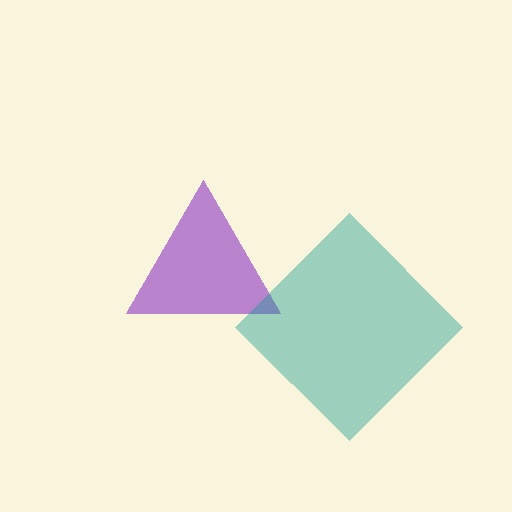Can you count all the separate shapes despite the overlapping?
Yes, there are 2 separate shapes.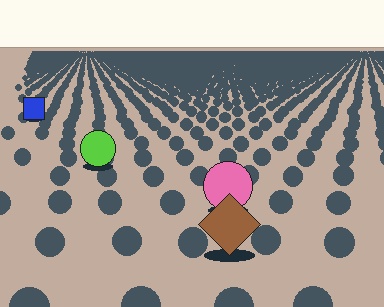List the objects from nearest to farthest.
From nearest to farthest: the brown diamond, the pink circle, the lime circle, the blue square.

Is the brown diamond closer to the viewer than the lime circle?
Yes. The brown diamond is closer — you can tell from the texture gradient: the ground texture is coarser near it.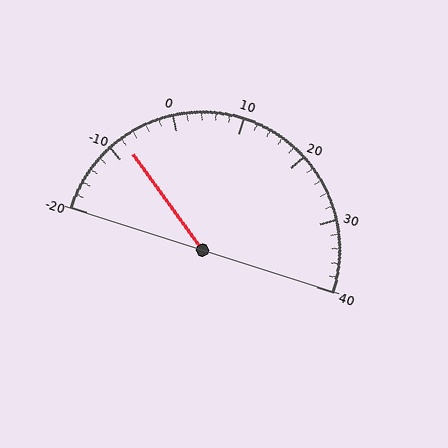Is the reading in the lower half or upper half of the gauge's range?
The reading is in the lower half of the range (-20 to 40).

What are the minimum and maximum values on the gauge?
The gauge ranges from -20 to 40.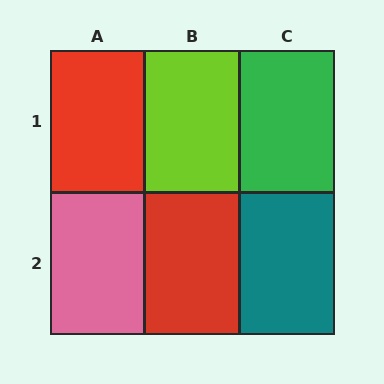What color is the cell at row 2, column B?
Red.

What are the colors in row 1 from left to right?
Red, lime, green.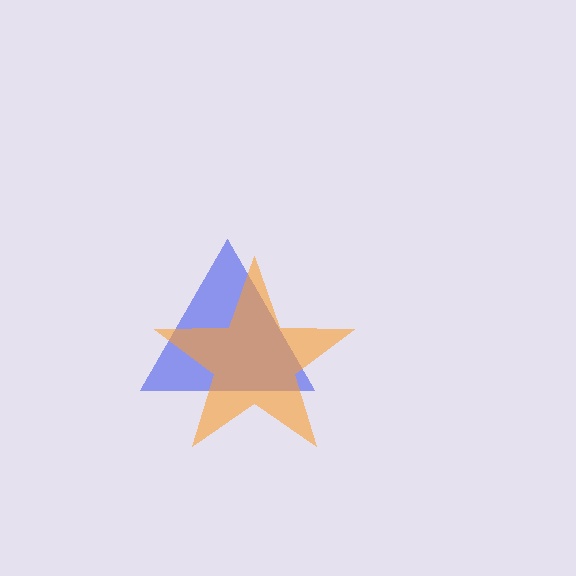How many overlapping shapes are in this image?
There are 2 overlapping shapes in the image.